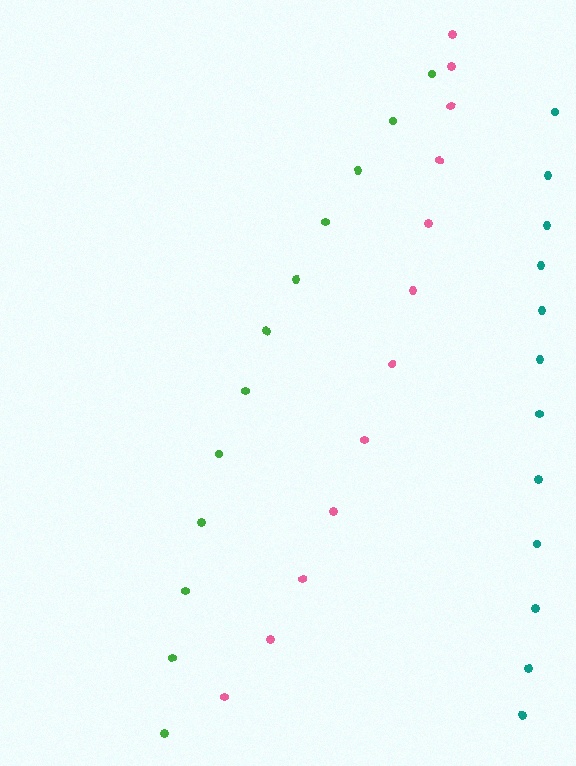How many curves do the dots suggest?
There are 3 distinct paths.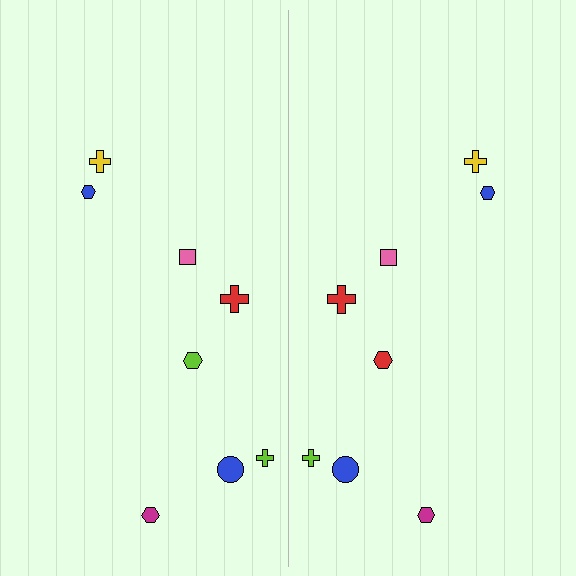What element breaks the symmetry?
The red hexagon on the right side breaks the symmetry — its mirror counterpart is lime.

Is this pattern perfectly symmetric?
No, the pattern is not perfectly symmetric. The red hexagon on the right side breaks the symmetry — its mirror counterpart is lime.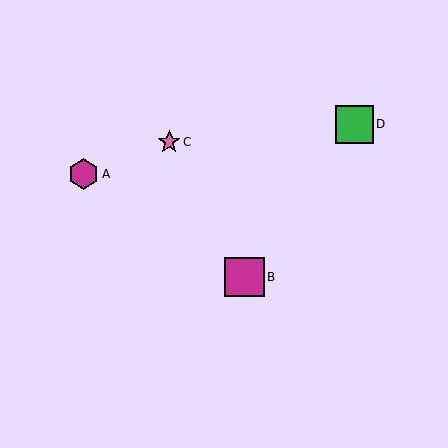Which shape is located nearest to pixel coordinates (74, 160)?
The magenta hexagon (labeled A) at (84, 174) is nearest to that location.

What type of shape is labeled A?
Shape A is a magenta hexagon.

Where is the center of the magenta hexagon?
The center of the magenta hexagon is at (84, 174).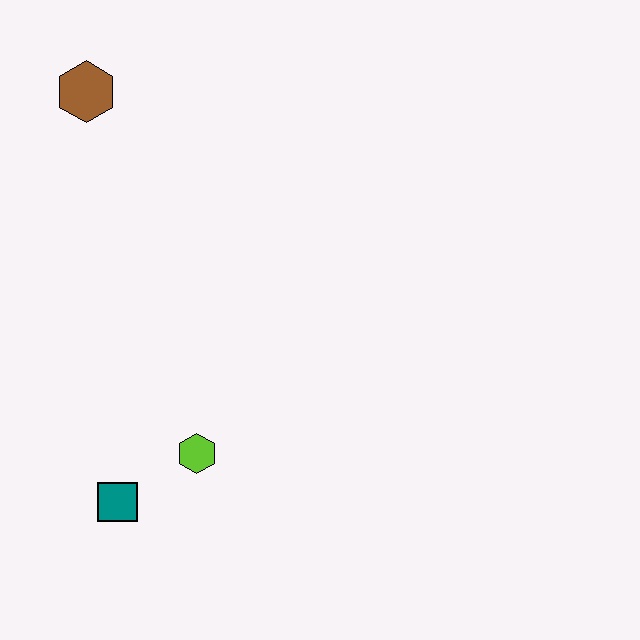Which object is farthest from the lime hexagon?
The brown hexagon is farthest from the lime hexagon.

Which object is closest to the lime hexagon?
The teal square is closest to the lime hexagon.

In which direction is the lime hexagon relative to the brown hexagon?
The lime hexagon is below the brown hexagon.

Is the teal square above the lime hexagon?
No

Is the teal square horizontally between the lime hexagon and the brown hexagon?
Yes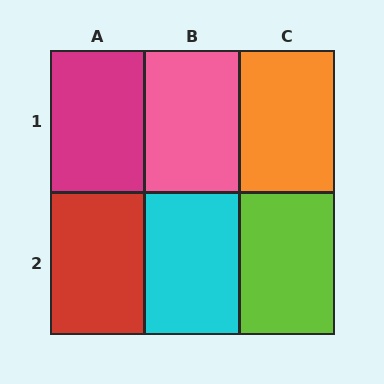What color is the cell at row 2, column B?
Cyan.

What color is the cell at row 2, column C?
Lime.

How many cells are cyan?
1 cell is cyan.